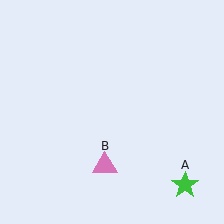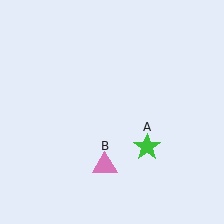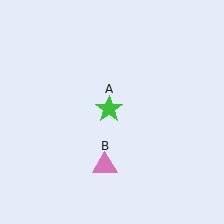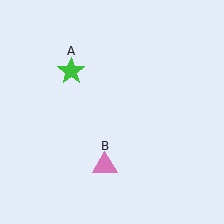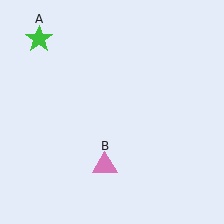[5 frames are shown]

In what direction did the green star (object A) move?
The green star (object A) moved up and to the left.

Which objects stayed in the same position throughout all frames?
Pink triangle (object B) remained stationary.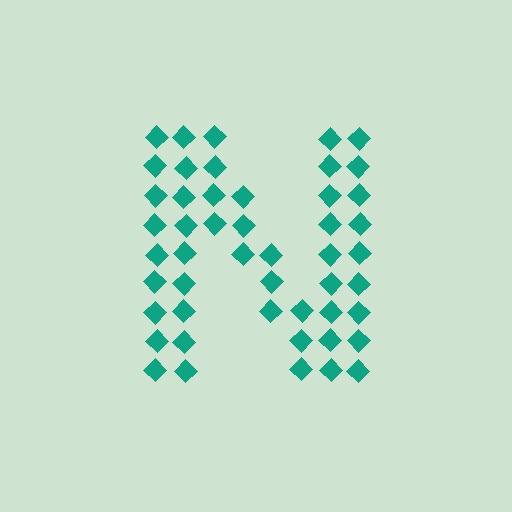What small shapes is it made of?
It is made of small diamonds.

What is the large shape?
The large shape is the letter N.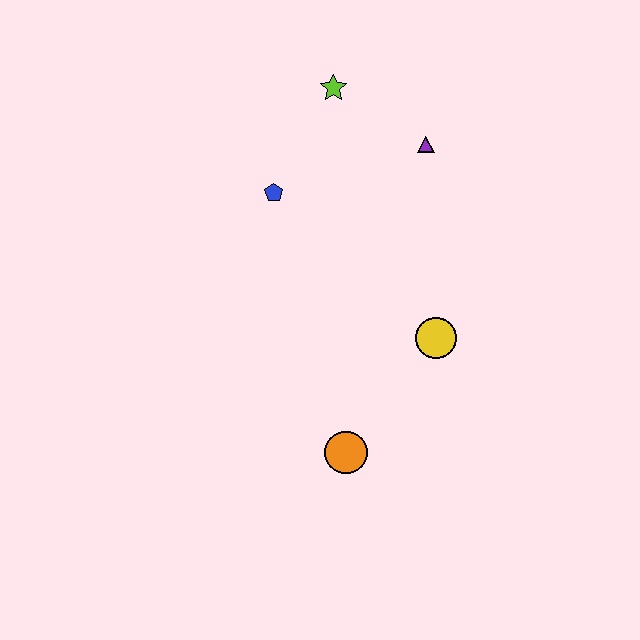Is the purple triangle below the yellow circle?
No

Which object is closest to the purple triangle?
The lime star is closest to the purple triangle.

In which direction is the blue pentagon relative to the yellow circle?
The blue pentagon is to the left of the yellow circle.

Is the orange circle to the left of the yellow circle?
Yes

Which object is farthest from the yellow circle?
The lime star is farthest from the yellow circle.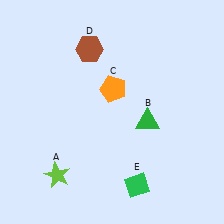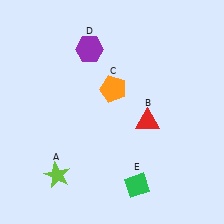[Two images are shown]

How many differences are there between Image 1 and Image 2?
There are 2 differences between the two images.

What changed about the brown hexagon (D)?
In Image 1, D is brown. In Image 2, it changed to purple.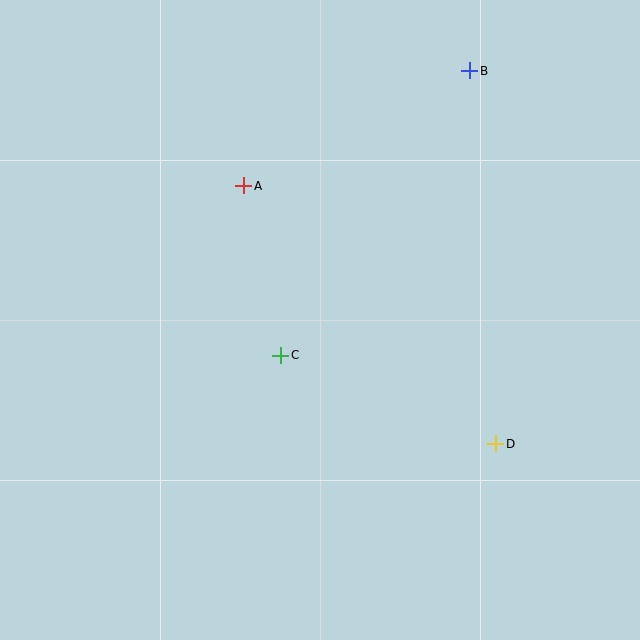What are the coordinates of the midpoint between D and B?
The midpoint between D and B is at (483, 257).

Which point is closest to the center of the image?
Point C at (281, 355) is closest to the center.